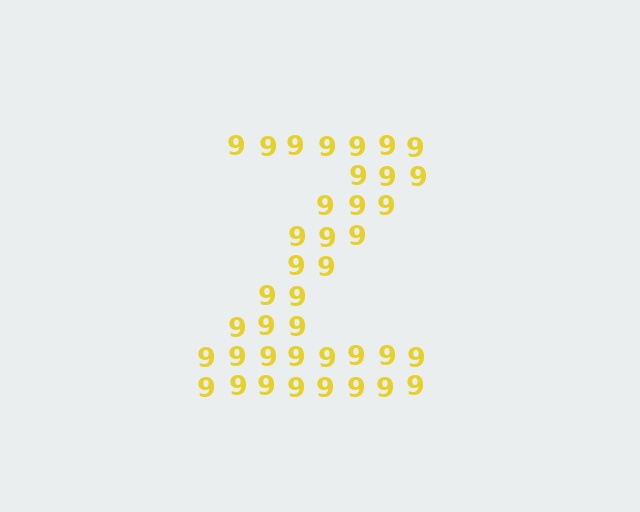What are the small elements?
The small elements are digit 9's.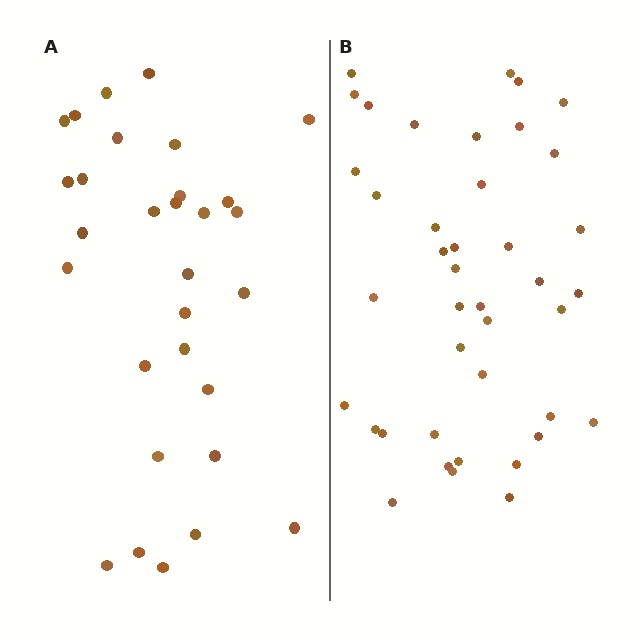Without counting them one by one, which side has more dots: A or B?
Region B (the right region) has more dots.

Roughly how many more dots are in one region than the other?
Region B has roughly 12 or so more dots than region A.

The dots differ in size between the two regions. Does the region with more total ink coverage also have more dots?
No. Region A has more total ink coverage because its dots are larger, but region B actually contains more individual dots. Total area can be misleading — the number of items is what matters here.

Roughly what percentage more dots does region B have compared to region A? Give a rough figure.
About 35% more.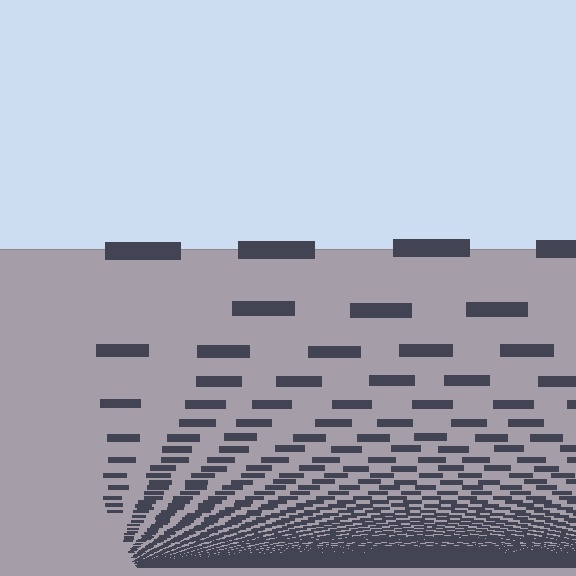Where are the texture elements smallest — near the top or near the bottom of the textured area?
Near the bottom.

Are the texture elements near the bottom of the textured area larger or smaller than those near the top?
Smaller. The gradient is inverted — elements near the bottom are smaller and denser.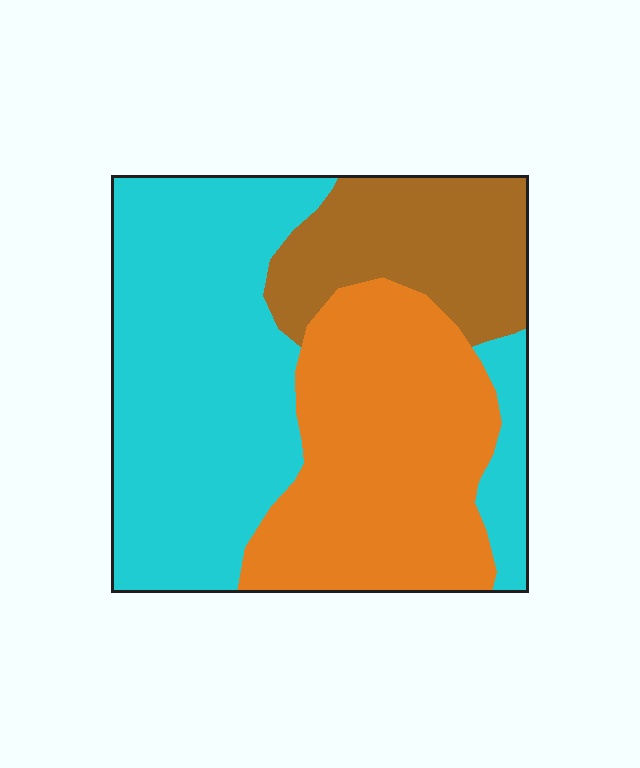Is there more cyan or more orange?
Cyan.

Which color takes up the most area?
Cyan, at roughly 45%.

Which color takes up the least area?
Brown, at roughly 20%.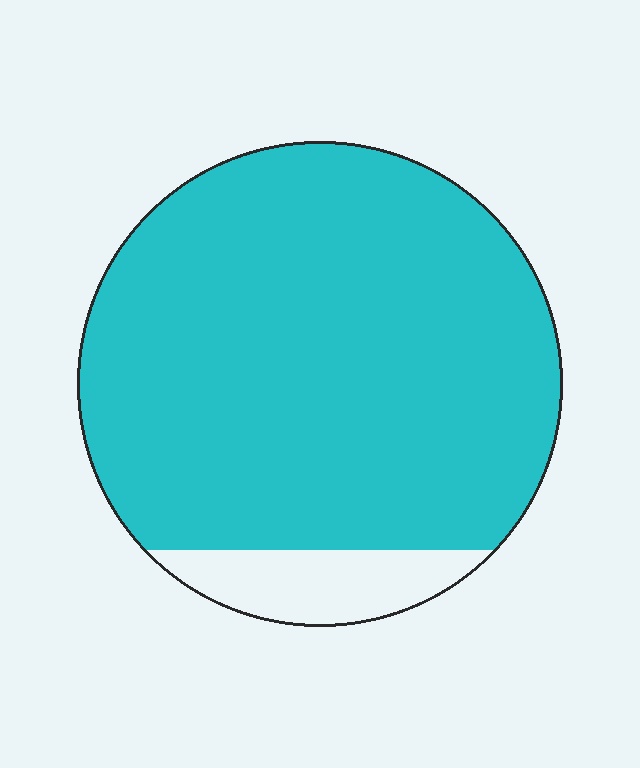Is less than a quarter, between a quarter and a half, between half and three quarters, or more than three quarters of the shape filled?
More than three quarters.